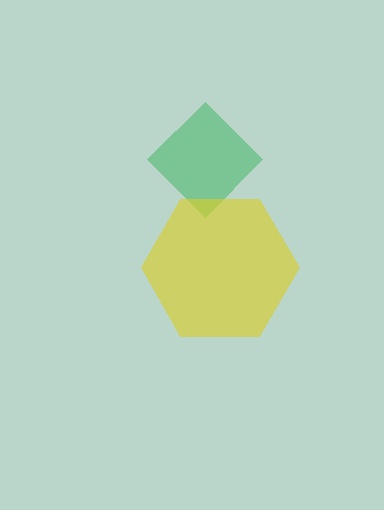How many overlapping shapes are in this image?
There are 2 overlapping shapes in the image.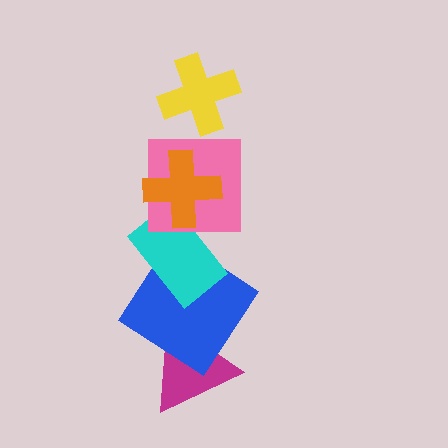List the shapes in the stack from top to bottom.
From top to bottom: the yellow cross, the orange cross, the pink square, the cyan rectangle, the blue diamond, the magenta triangle.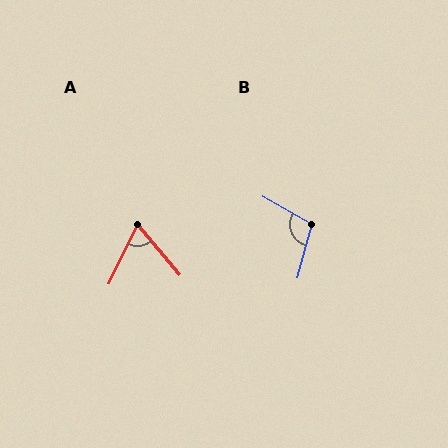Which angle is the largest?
B, at approximately 105 degrees.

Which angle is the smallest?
A, at approximately 65 degrees.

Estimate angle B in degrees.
Approximately 105 degrees.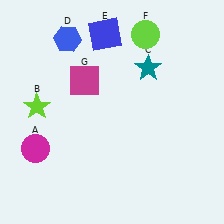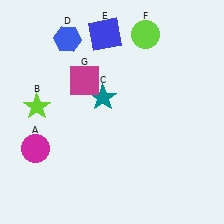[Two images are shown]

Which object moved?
The teal star (C) moved left.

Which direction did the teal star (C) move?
The teal star (C) moved left.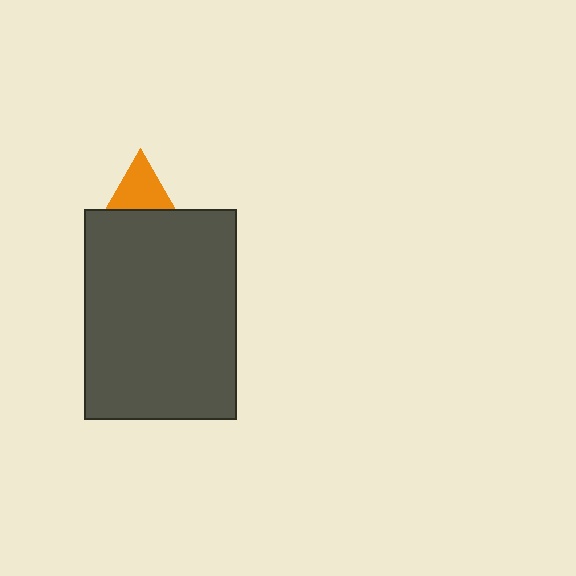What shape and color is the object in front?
The object in front is a dark gray rectangle.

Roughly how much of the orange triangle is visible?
A small part of it is visible (roughly 40%).